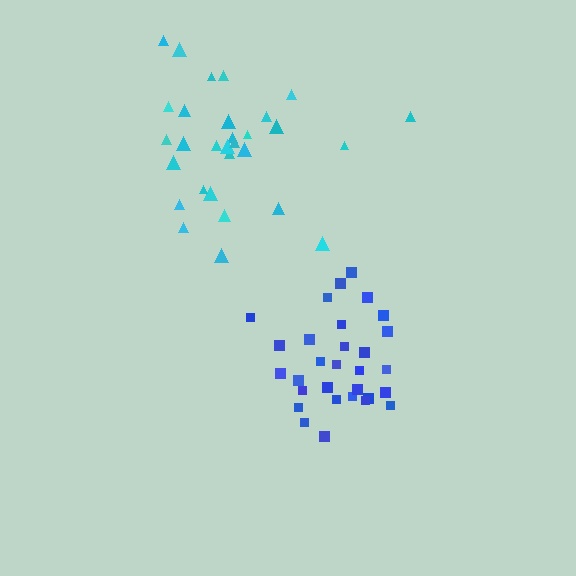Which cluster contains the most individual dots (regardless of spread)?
Cyan (31).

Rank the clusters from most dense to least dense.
blue, cyan.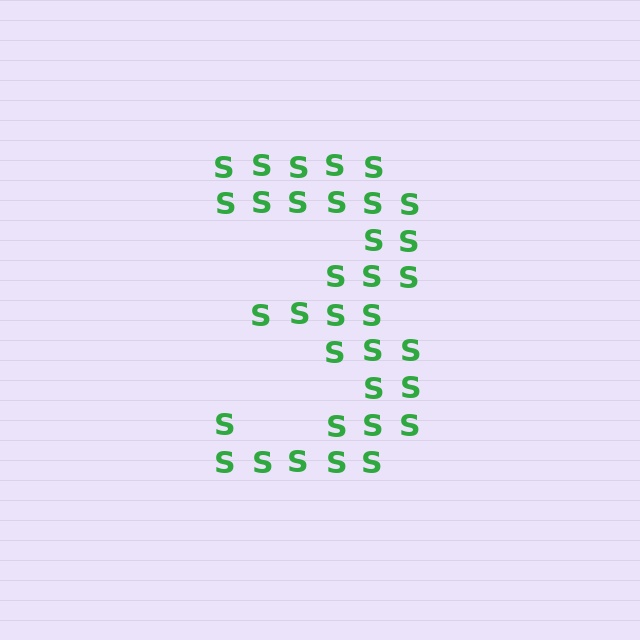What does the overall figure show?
The overall figure shows the digit 3.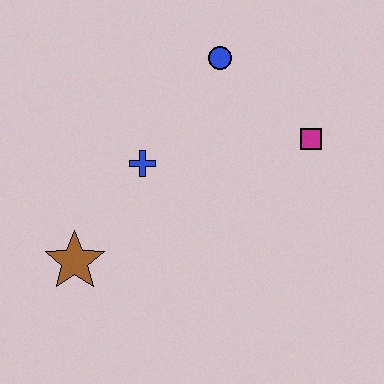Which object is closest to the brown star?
The blue cross is closest to the brown star.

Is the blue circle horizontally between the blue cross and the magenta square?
Yes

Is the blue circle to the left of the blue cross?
No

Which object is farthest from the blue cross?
The magenta square is farthest from the blue cross.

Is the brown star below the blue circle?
Yes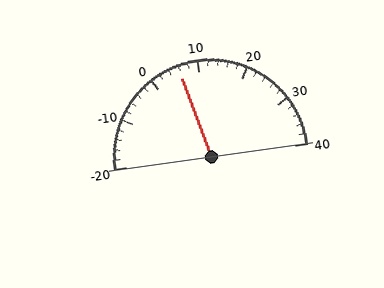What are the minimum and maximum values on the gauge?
The gauge ranges from -20 to 40.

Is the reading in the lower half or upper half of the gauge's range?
The reading is in the lower half of the range (-20 to 40).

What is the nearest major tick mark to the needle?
The nearest major tick mark is 10.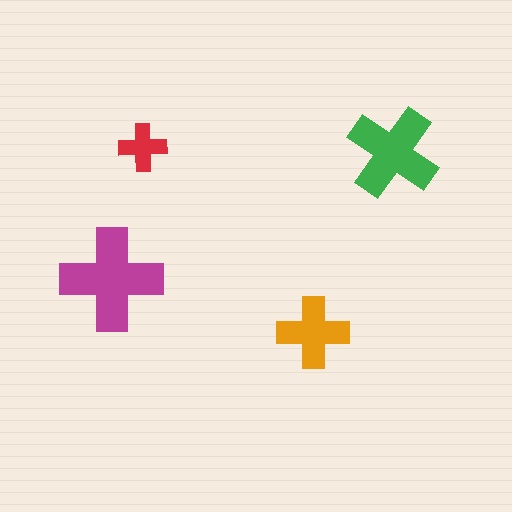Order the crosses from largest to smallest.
the magenta one, the green one, the orange one, the red one.